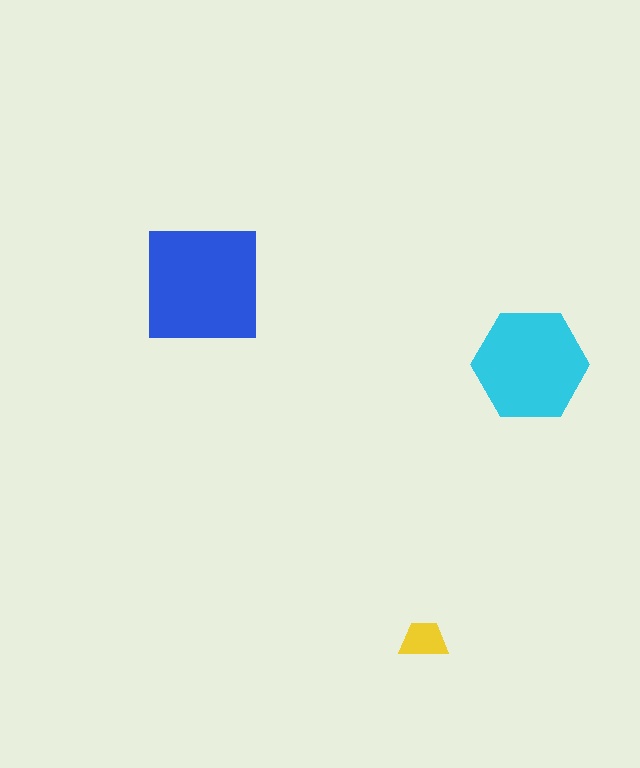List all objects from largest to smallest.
The blue square, the cyan hexagon, the yellow trapezoid.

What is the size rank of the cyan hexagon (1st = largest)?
2nd.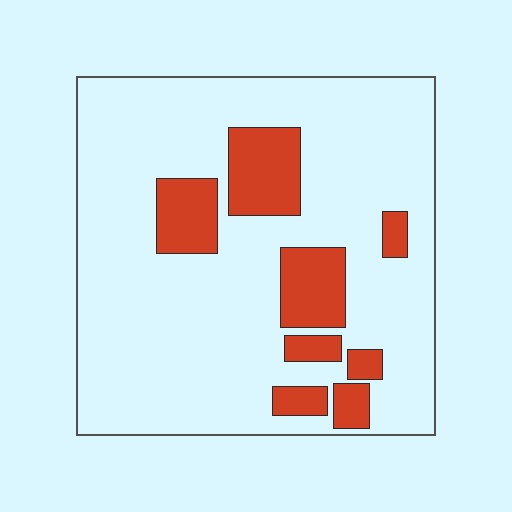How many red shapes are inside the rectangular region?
8.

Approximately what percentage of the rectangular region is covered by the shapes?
Approximately 20%.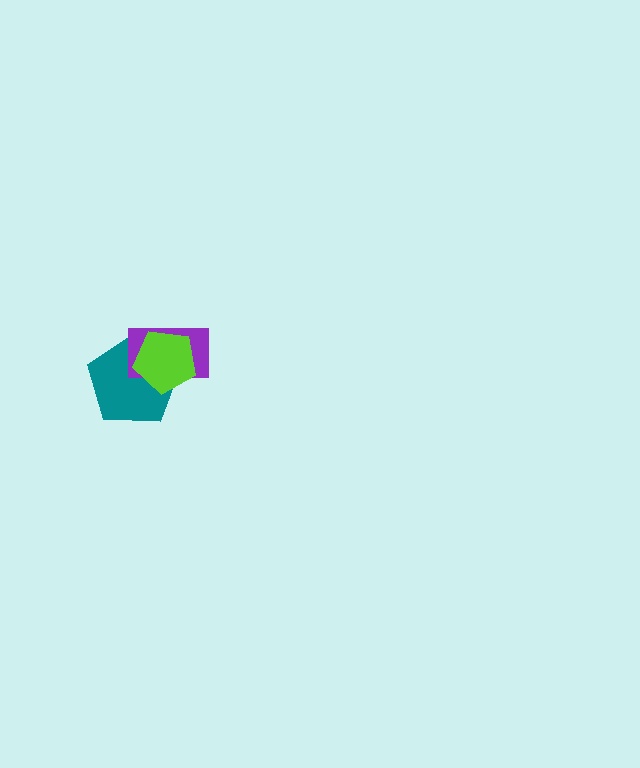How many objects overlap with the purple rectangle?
2 objects overlap with the purple rectangle.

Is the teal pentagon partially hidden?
Yes, it is partially covered by another shape.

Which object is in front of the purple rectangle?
The lime pentagon is in front of the purple rectangle.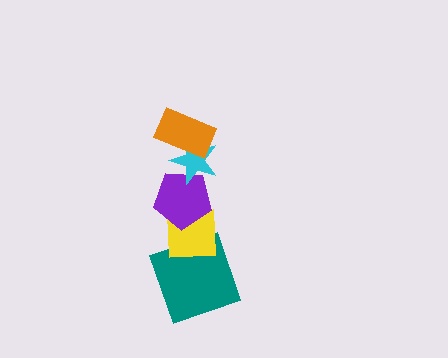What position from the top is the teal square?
The teal square is 5th from the top.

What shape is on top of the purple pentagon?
The cyan star is on top of the purple pentagon.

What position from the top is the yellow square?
The yellow square is 4th from the top.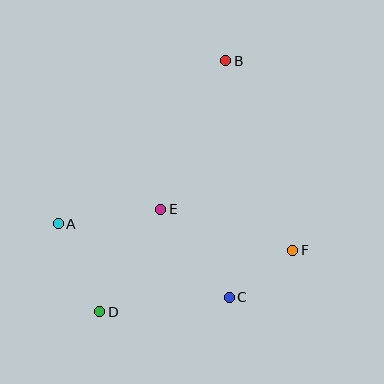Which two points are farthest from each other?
Points B and D are farthest from each other.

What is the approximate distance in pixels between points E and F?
The distance between E and F is approximately 138 pixels.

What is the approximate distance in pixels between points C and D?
The distance between C and D is approximately 131 pixels.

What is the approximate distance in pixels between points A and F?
The distance between A and F is approximately 236 pixels.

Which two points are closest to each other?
Points C and F are closest to each other.